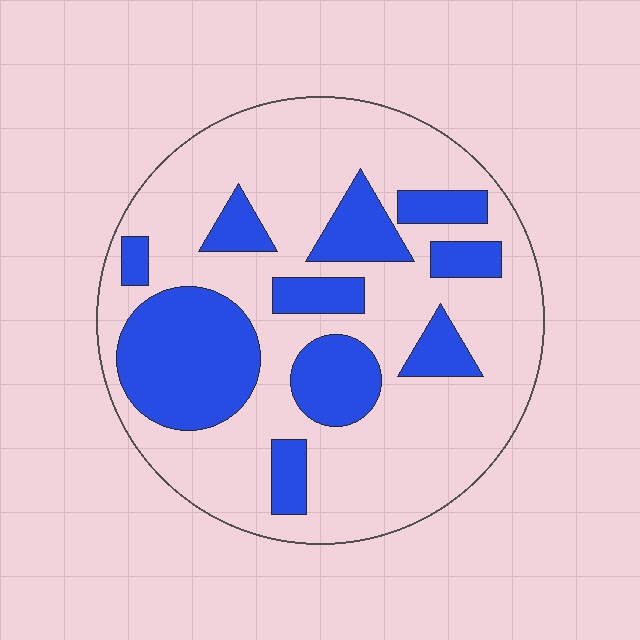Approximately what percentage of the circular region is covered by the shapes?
Approximately 30%.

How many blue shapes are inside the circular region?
10.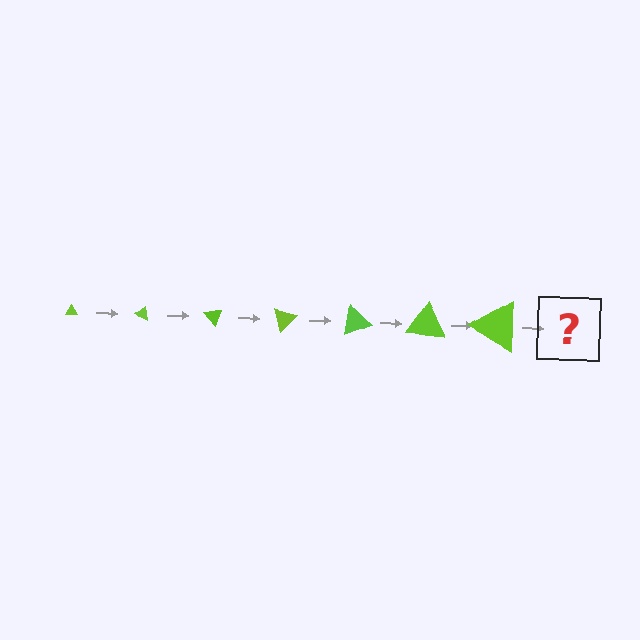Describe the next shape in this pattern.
It should be a triangle, larger than the previous one and rotated 175 degrees from the start.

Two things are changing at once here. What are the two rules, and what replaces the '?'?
The two rules are that the triangle grows larger each step and it rotates 25 degrees each step. The '?' should be a triangle, larger than the previous one and rotated 175 degrees from the start.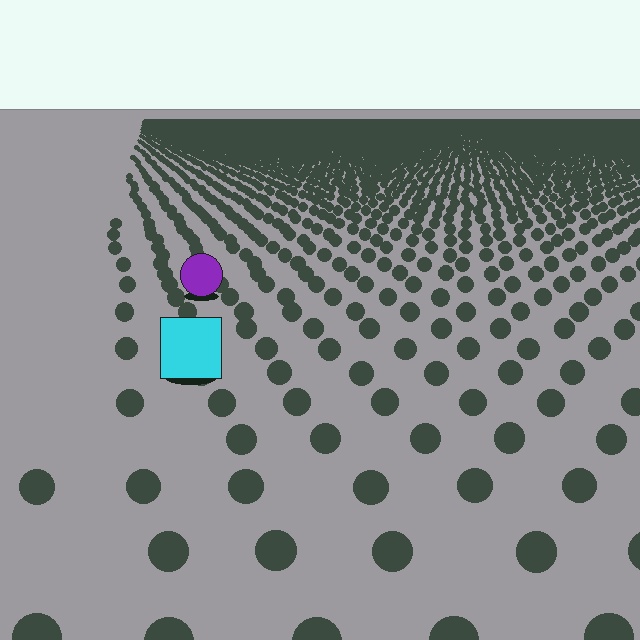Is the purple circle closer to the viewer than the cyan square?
No. The cyan square is closer — you can tell from the texture gradient: the ground texture is coarser near it.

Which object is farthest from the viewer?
The purple circle is farthest from the viewer. It appears smaller and the ground texture around it is denser.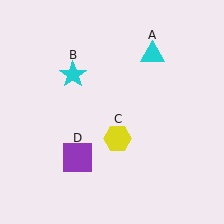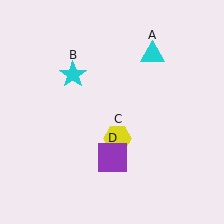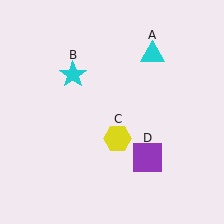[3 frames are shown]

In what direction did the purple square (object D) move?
The purple square (object D) moved right.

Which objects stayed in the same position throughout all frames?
Cyan triangle (object A) and cyan star (object B) and yellow hexagon (object C) remained stationary.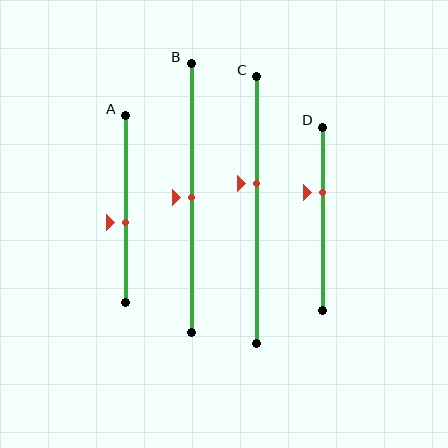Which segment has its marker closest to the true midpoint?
Segment B has its marker closest to the true midpoint.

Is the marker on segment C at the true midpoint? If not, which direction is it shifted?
No, the marker on segment C is shifted upward by about 10% of the segment length.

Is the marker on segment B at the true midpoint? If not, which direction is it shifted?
Yes, the marker on segment B is at the true midpoint.